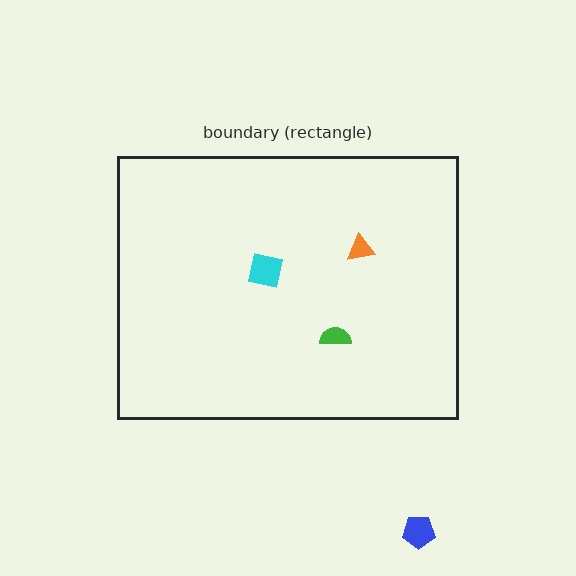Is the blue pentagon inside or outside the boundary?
Outside.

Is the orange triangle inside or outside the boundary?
Inside.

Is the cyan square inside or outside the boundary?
Inside.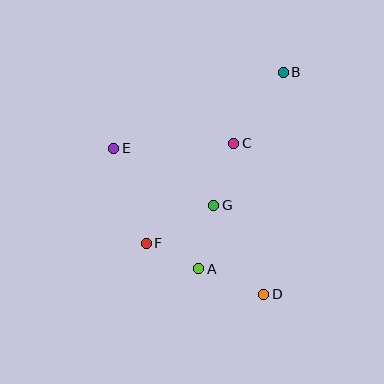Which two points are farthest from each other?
Points B and D are farthest from each other.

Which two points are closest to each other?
Points A and F are closest to each other.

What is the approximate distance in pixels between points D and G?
The distance between D and G is approximately 102 pixels.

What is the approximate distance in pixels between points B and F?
The distance between B and F is approximately 219 pixels.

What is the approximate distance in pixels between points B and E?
The distance between B and E is approximately 186 pixels.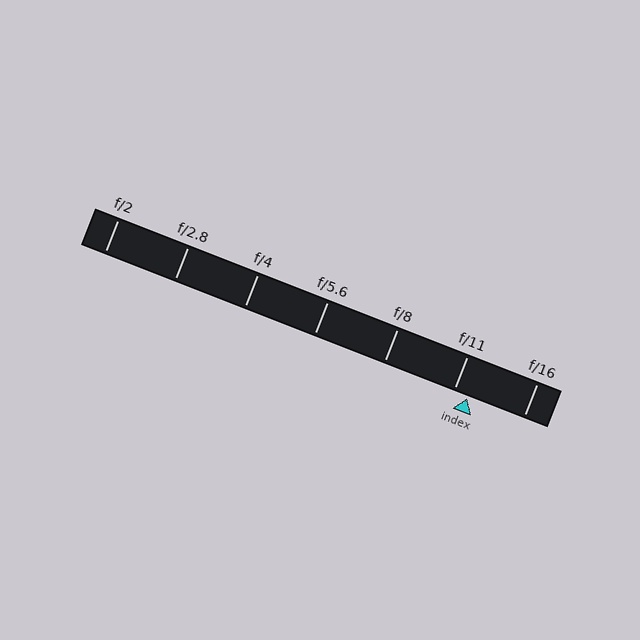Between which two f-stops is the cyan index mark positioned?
The index mark is between f/11 and f/16.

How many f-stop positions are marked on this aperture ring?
There are 7 f-stop positions marked.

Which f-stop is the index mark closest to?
The index mark is closest to f/11.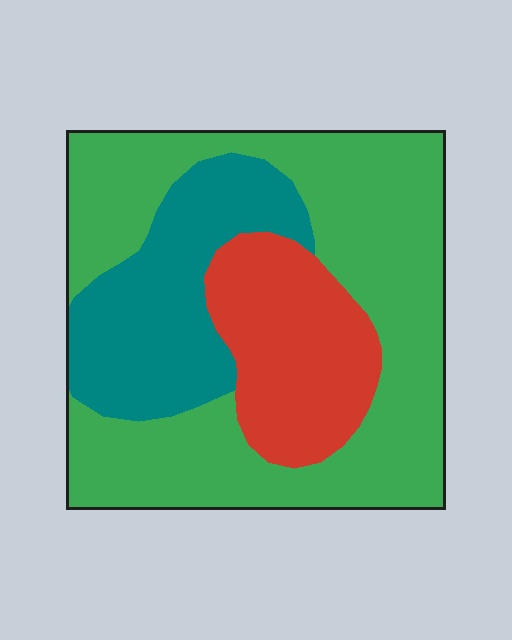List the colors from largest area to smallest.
From largest to smallest: green, teal, red.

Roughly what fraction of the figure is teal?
Teal takes up about one quarter (1/4) of the figure.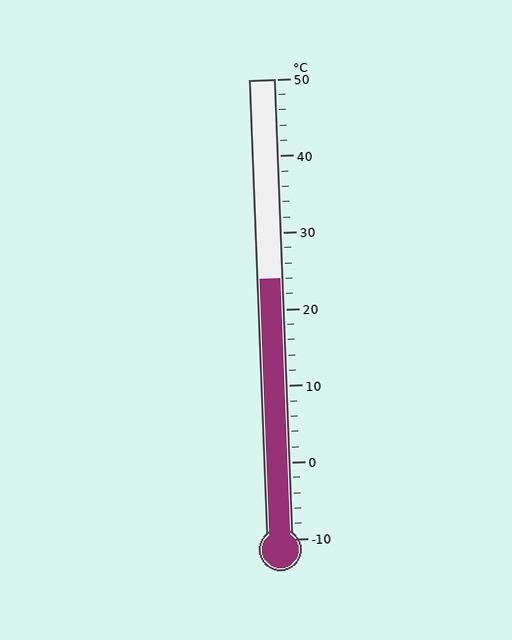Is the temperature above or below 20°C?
The temperature is above 20°C.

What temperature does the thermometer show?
The thermometer shows approximately 24°C.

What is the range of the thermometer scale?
The thermometer scale ranges from -10°C to 50°C.